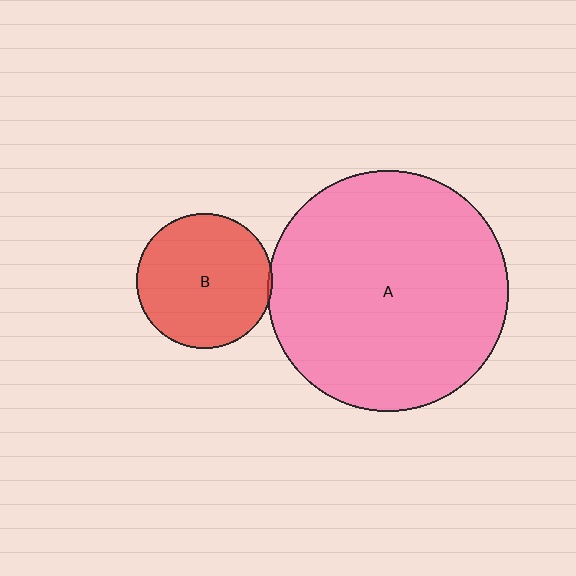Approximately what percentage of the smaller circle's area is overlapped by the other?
Approximately 5%.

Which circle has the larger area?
Circle A (pink).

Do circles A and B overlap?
Yes.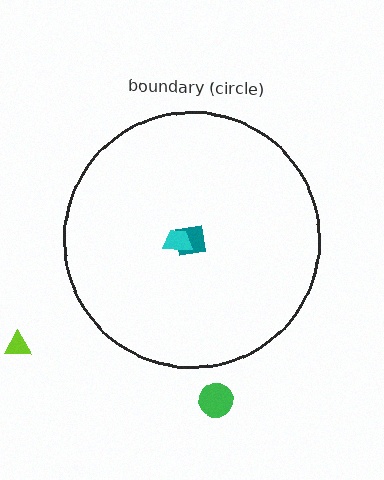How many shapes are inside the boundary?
2 inside, 2 outside.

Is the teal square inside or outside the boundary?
Inside.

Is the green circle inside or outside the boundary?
Outside.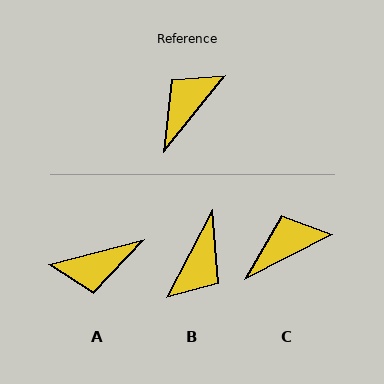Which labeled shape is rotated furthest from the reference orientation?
B, about 169 degrees away.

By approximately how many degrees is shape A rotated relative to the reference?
Approximately 143 degrees counter-clockwise.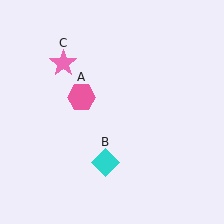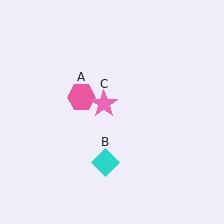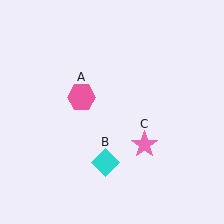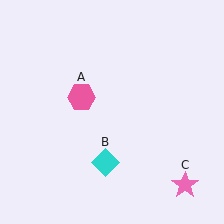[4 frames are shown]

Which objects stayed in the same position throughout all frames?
Pink hexagon (object A) and cyan diamond (object B) remained stationary.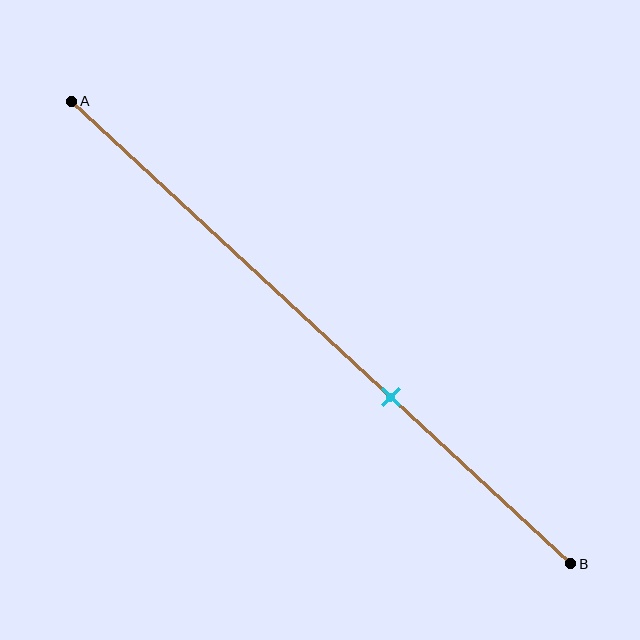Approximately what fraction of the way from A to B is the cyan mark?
The cyan mark is approximately 65% of the way from A to B.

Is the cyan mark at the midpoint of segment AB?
No, the mark is at about 65% from A, not at the 50% midpoint.